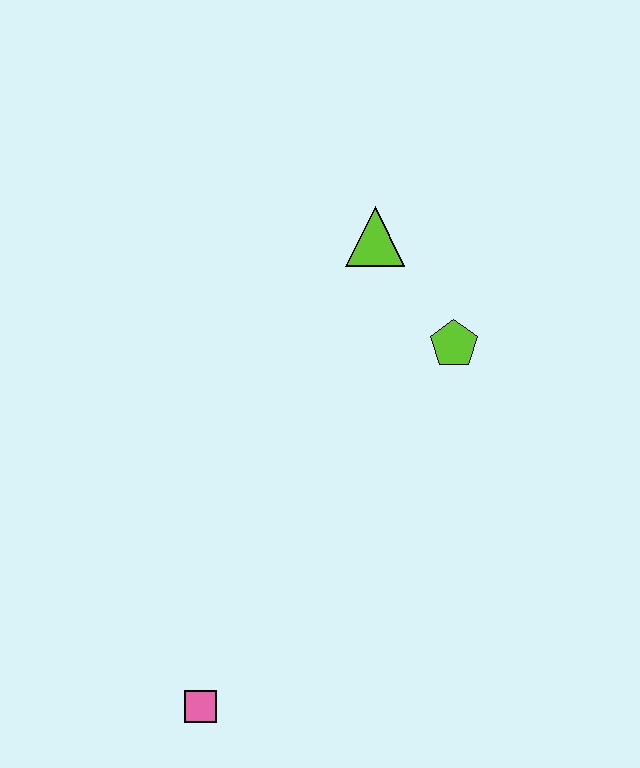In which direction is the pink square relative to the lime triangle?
The pink square is below the lime triangle.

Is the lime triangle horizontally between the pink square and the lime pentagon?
Yes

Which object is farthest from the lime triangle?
The pink square is farthest from the lime triangle.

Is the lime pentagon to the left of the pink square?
No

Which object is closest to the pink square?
The lime pentagon is closest to the pink square.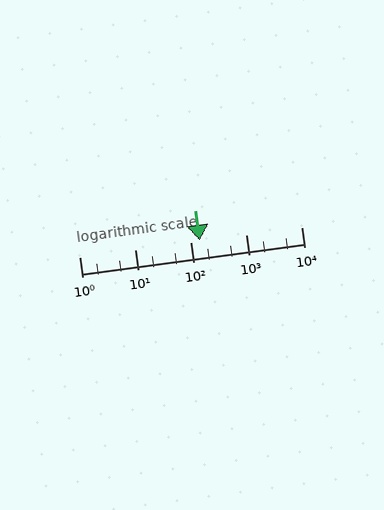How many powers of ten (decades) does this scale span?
The scale spans 4 decades, from 1 to 10000.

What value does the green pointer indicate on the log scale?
The pointer indicates approximately 150.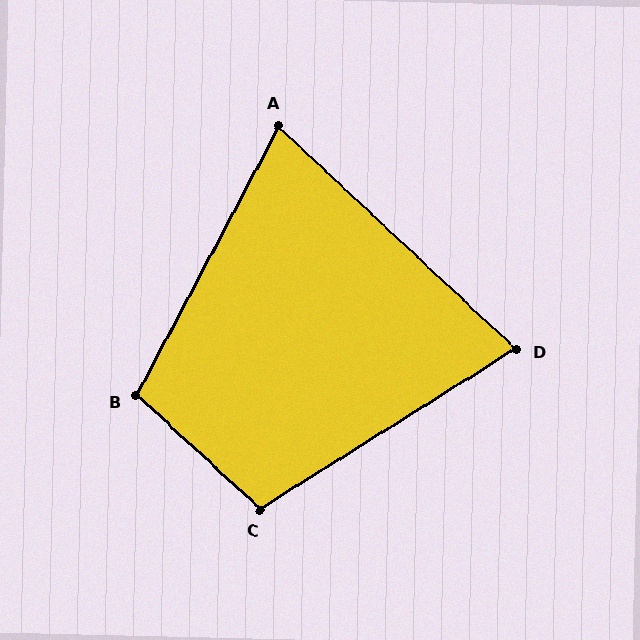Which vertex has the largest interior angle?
C, at approximately 105 degrees.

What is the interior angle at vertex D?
Approximately 75 degrees (acute).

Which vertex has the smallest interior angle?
A, at approximately 75 degrees.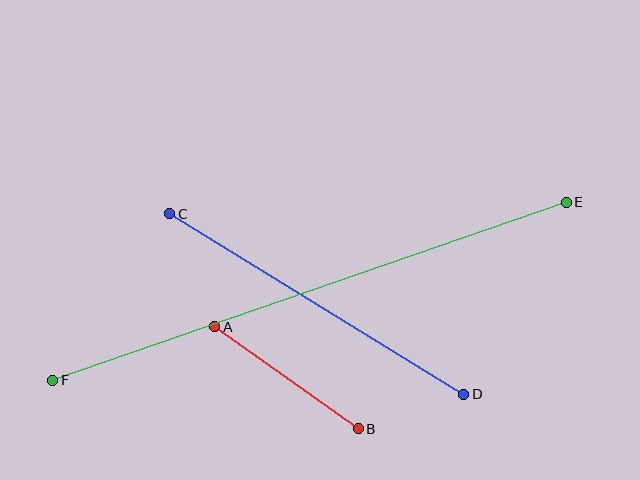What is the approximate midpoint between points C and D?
The midpoint is at approximately (317, 304) pixels.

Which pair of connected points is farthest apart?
Points E and F are farthest apart.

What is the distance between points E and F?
The distance is approximately 544 pixels.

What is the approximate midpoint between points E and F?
The midpoint is at approximately (309, 291) pixels.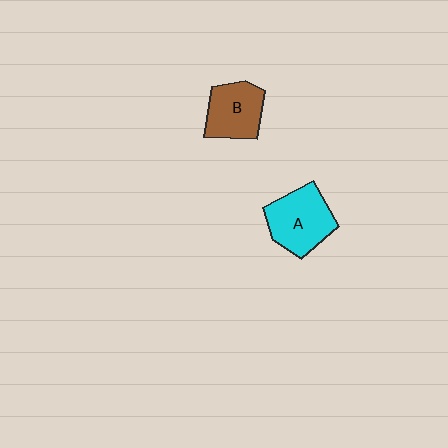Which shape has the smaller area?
Shape B (brown).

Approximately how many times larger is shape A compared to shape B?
Approximately 1.2 times.